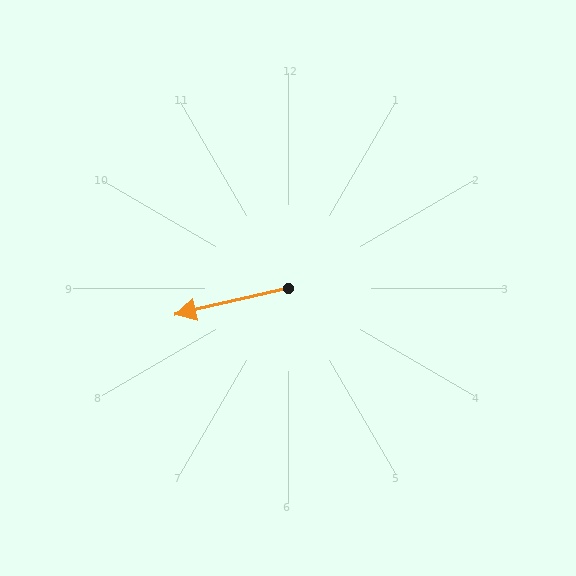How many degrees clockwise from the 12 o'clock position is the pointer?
Approximately 257 degrees.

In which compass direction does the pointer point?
West.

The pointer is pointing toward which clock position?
Roughly 9 o'clock.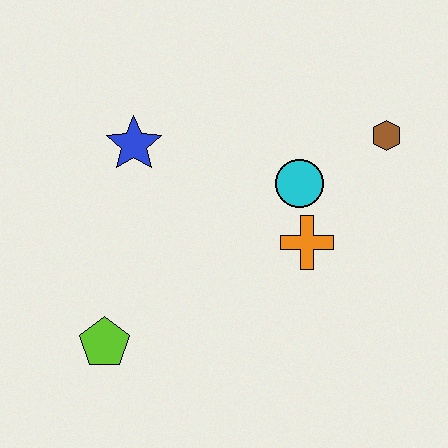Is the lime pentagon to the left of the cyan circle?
Yes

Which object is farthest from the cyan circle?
The lime pentagon is farthest from the cyan circle.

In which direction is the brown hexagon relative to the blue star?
The brown hexagon is to the right of the blue star.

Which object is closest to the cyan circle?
The orange cross is closest to the cyan circle.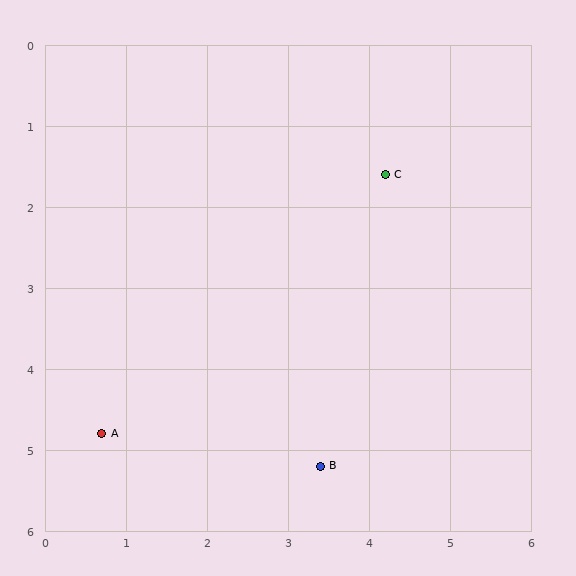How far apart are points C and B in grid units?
Points C and B are about 3.7 grid units apart.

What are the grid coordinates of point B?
Point B is at approximately (3.4, 5.2).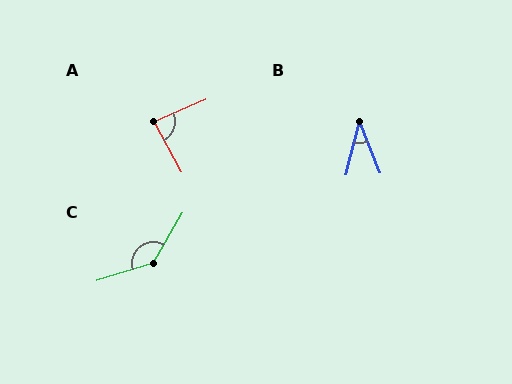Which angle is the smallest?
B, at approximately 37 degrees.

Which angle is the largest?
C, at approximately 138 degrees.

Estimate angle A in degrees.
Approximately 84 degrees.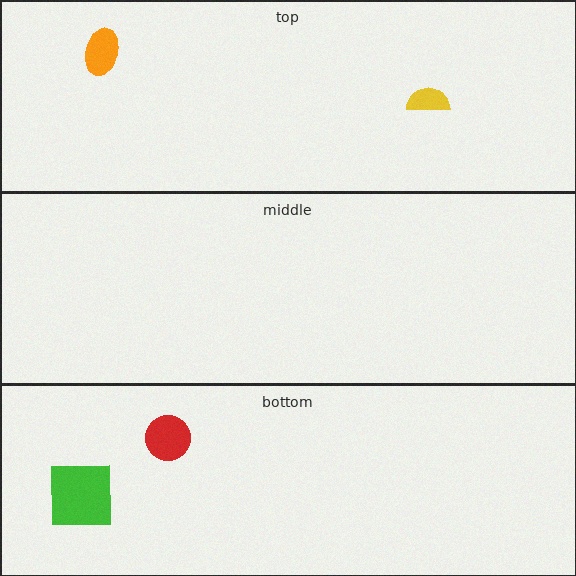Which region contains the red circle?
The bottom region.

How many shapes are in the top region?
2.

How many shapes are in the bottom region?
2.